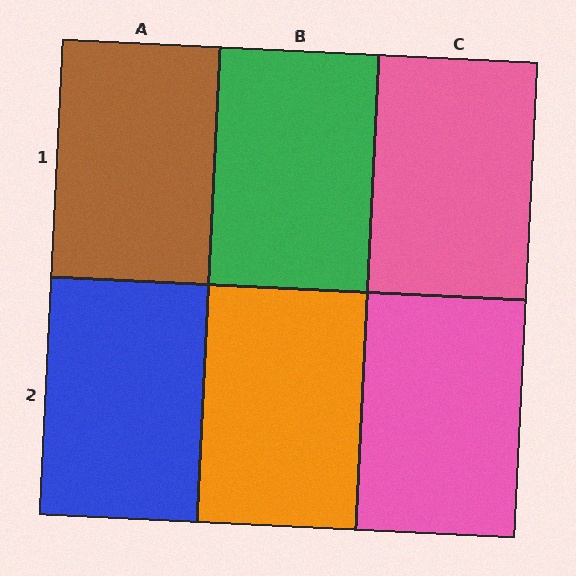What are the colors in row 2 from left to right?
Blue, orange, pink.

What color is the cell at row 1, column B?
Green.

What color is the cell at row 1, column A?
Brown.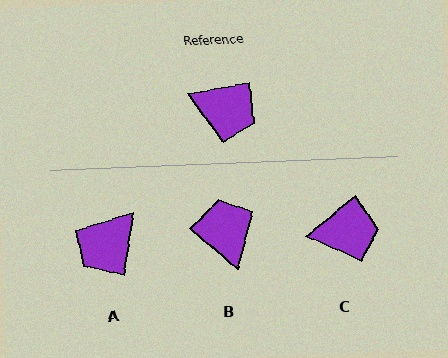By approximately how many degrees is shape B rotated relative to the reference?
Approximately 130 degrees counter-clockwise.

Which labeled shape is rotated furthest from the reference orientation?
B, about 130 degrees away.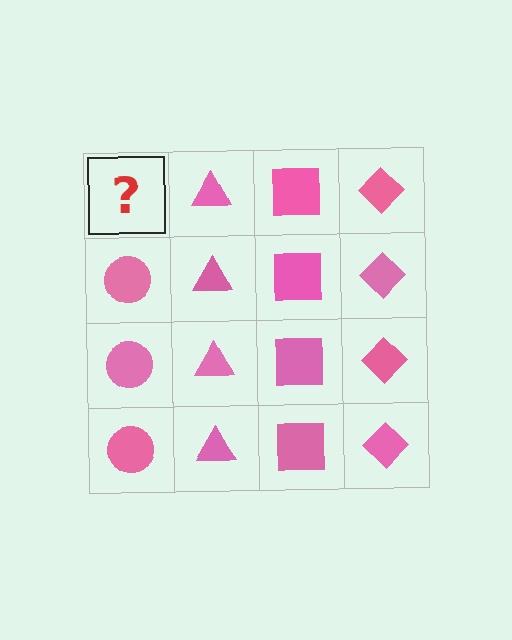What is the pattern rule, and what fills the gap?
The rule is that each column has a consistent shape. The gap should be filled with a pink circle.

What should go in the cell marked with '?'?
The missing cell should contain a pink circle.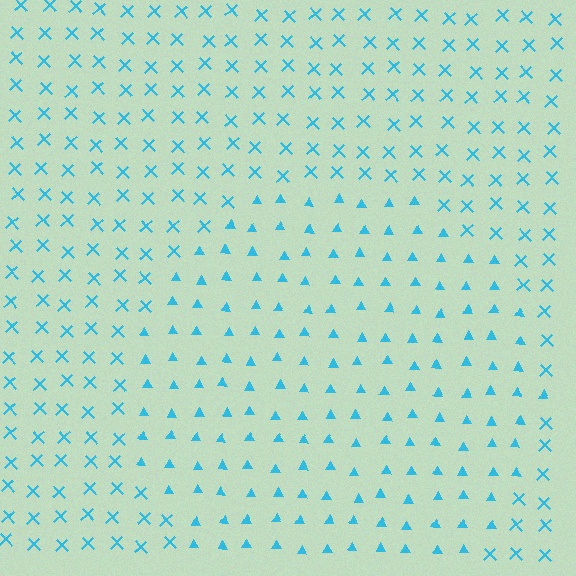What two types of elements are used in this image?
The image uses triangles inside the circle region and X marks outside it.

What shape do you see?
I see a circle.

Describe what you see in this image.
The image is filled with small cyan elements arranged in a uniform grid. A circle-shaped region contains triangles, while the surrounding area contains X marks. The boundary is defined purely by the change in element shape.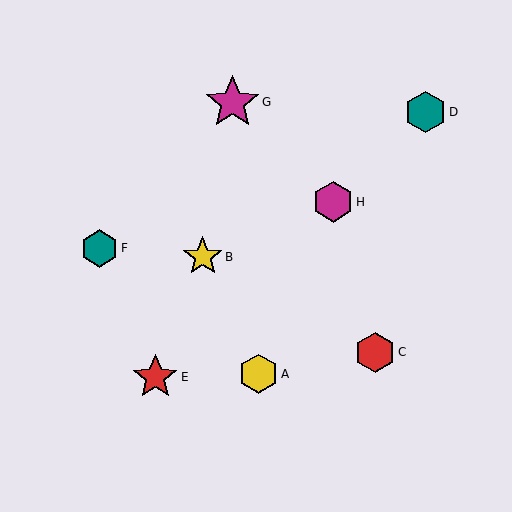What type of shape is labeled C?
Shape C is a red hexagon.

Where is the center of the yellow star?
The center of the yellow star is at (203, 257).